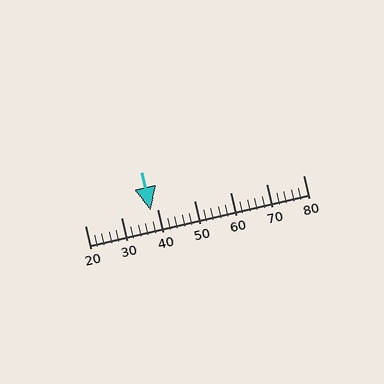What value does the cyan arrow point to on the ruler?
The cyan arrow points to approximately 38.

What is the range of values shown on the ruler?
The ruler shows values from 20 to 80.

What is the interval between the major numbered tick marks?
The major tick marks are spaced 10 units apart.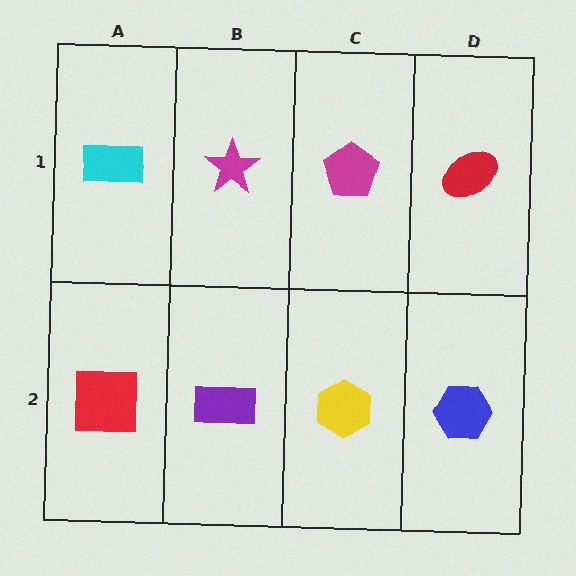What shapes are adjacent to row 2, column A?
A cyan rectangle (row 1, column A), a purple rectangle (row 2, column B).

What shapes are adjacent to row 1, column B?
A purple rectangle (row 2, column B), a cyan rectangle (row 1, column A), a magenta pentagon (row 1, column C).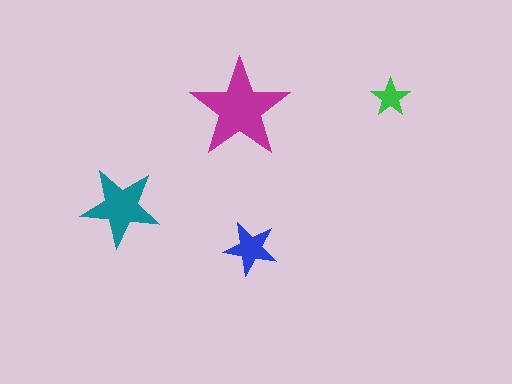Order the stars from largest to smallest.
the magenta one, the teal one, the blue one, the green one.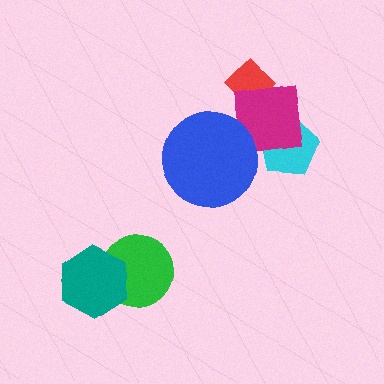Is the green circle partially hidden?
Yes, it is partially covered by another shape.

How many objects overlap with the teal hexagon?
1 object overlaps with the teal hexagon.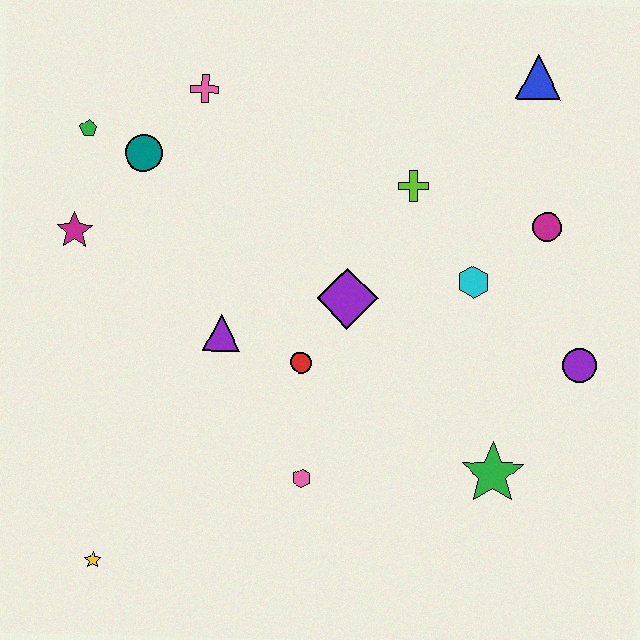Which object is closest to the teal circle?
The green pentagon is closest to the teal circle.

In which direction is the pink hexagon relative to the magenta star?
The pink hexagon is below the magenta star.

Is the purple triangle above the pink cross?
No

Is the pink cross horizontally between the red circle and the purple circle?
No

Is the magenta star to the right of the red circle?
No